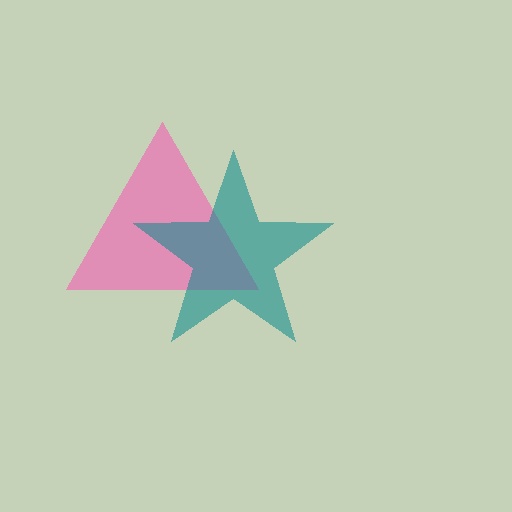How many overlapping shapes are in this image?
There are 2 overlapping shapes in the image.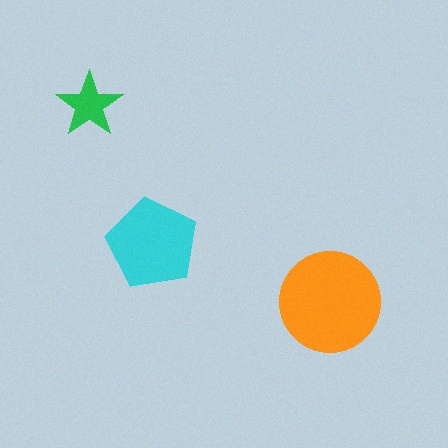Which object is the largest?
The orange circle.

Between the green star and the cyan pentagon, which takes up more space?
The cyan pentagon.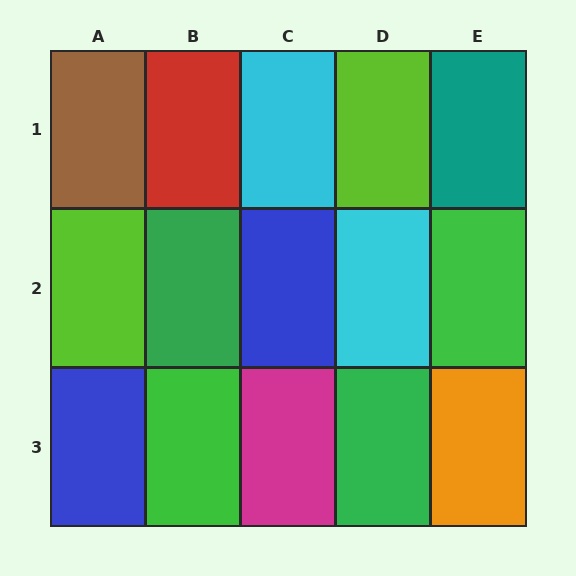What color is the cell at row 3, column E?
Orange.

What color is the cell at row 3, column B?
Green.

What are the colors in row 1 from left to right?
Brown, red, cyan, lime, teal.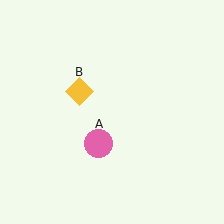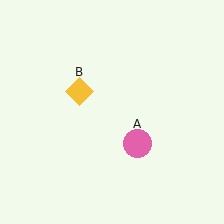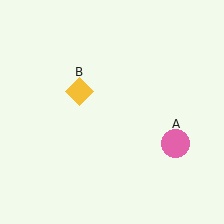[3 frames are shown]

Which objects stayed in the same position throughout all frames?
Yellow diamond (object B) remained stationary.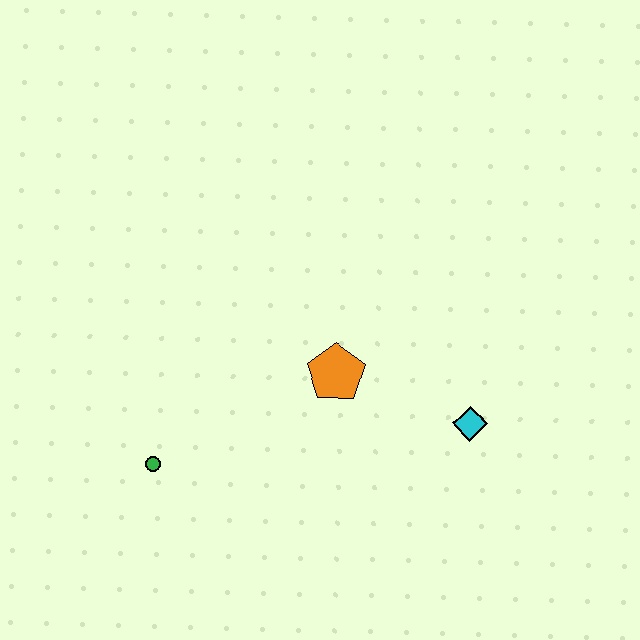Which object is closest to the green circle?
The orange pentagon is closest to the green circle.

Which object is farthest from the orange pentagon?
The green circle is farthest from the orange pentagon.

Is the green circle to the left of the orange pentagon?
Yes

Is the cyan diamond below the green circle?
No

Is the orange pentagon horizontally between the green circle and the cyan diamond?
Yes